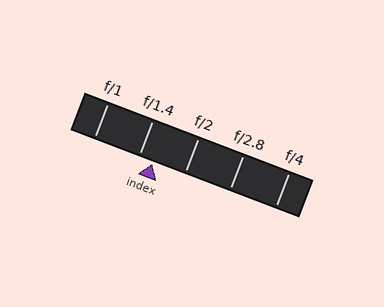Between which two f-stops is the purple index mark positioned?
The index mark is between f/1.4 and f/2.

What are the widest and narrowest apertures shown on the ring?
The widest aperture shown is f/1 and the narrowest is f/4.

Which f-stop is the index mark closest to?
The index mark is closest to f/1.4.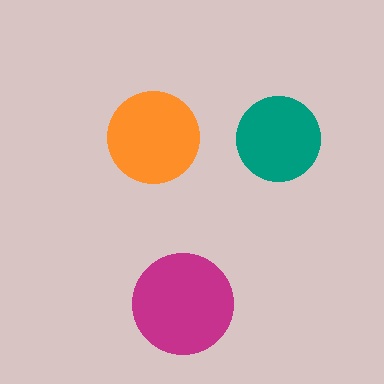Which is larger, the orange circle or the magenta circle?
The magenta one.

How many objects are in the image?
There are 3 objects in the image.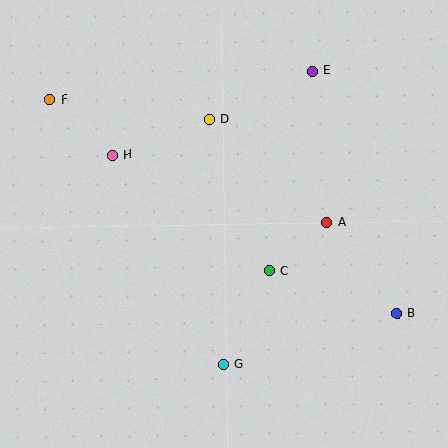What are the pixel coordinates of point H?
Point H is at (112, 155).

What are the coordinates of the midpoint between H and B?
The midpoint between H and B is at (254, 234).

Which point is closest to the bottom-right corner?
Point B is closest to the bottom-right corner.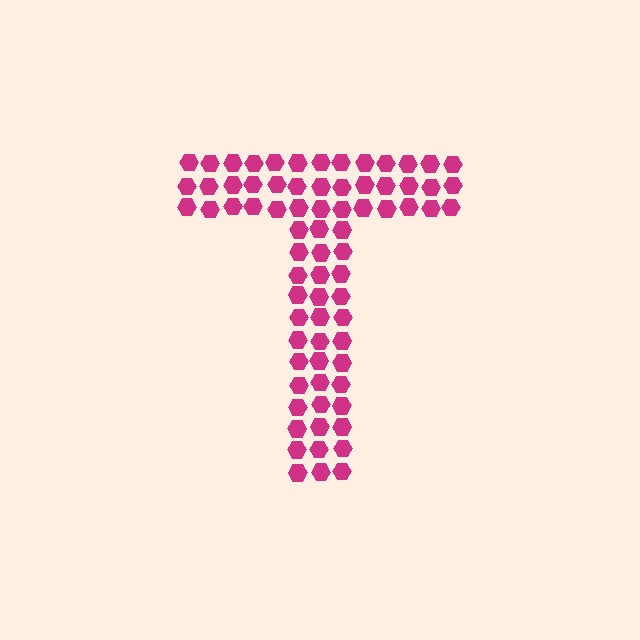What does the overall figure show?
The overall figure shows the letter T.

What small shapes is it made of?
It is made of small hexagons.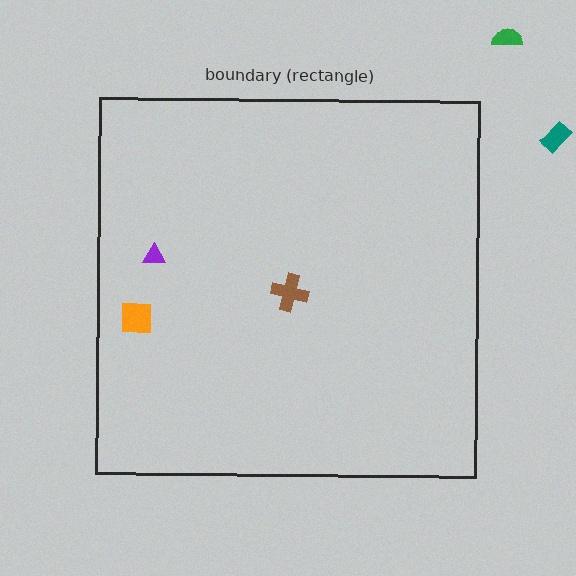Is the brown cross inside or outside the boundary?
Inside.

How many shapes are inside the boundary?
3 inside, 2 outside.